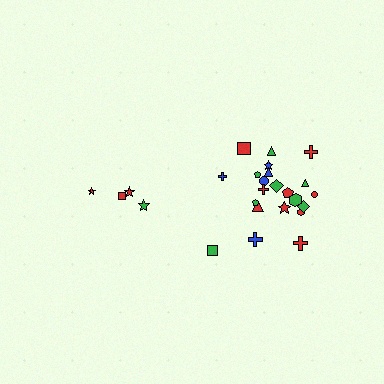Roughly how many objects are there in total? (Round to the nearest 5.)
Roughly 25 objects in total.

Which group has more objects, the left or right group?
The right group.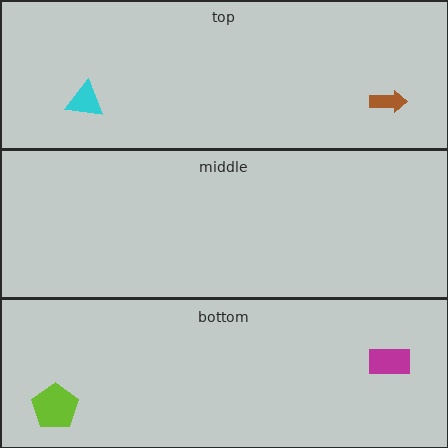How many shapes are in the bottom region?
2.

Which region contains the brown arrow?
The top region.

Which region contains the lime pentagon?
The bottom region.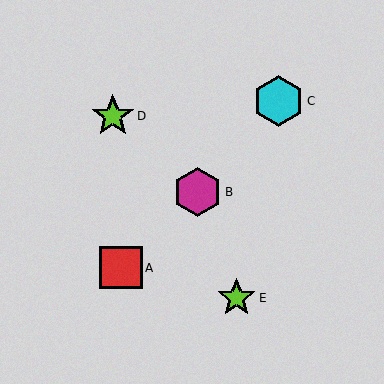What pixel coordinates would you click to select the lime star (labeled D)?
Click at (113, 116) to select the lime star D.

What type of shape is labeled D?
Shape D is a lime star.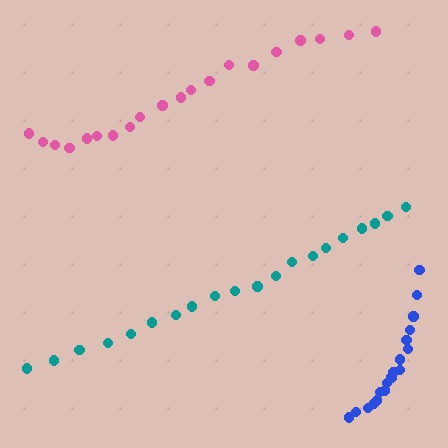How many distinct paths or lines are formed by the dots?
There are 3 distinct paths.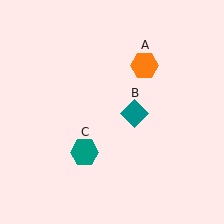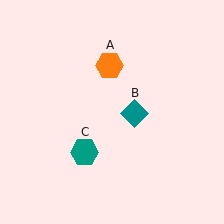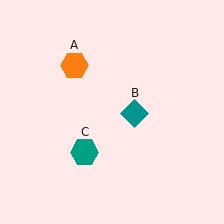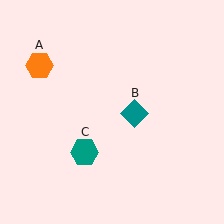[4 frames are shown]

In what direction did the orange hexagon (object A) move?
The orange hexagon (object A) moved left.